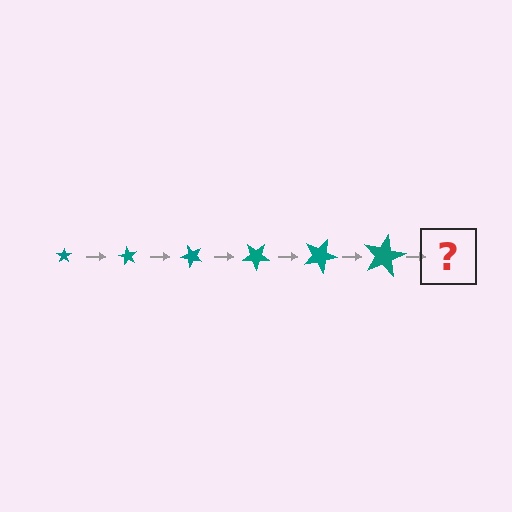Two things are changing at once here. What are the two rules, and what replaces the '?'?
The two rules are that the star grows larger each step and it rotates 60 degrees each step. The '?' should be a star, larger than the previous one and rotated 360 degrees from the start.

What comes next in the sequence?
The next element should be a star, larger than the previous one and rotated 360 degrees from the start.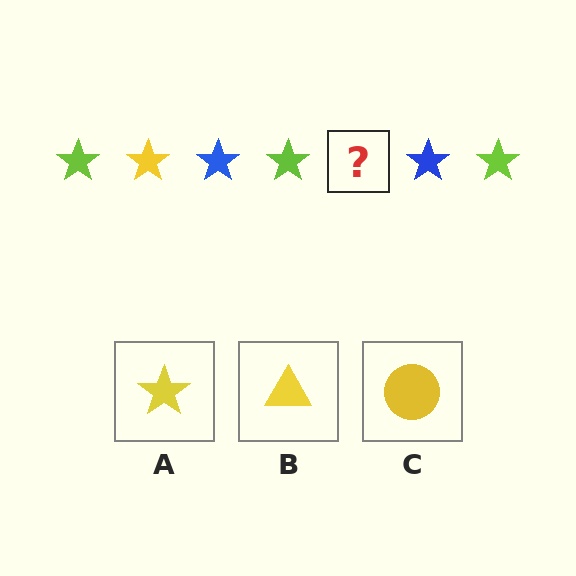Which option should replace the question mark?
Option A.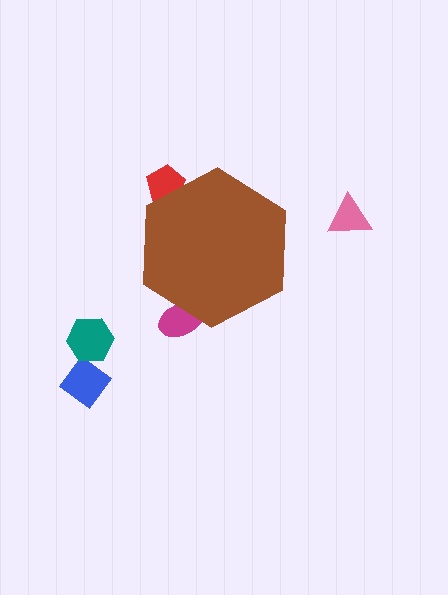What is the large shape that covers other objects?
A brown hexagon.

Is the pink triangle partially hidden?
No, the pink triangle is fully visible.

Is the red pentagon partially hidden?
Yes, the red pentagon is partially hidden behind the brown hexagon.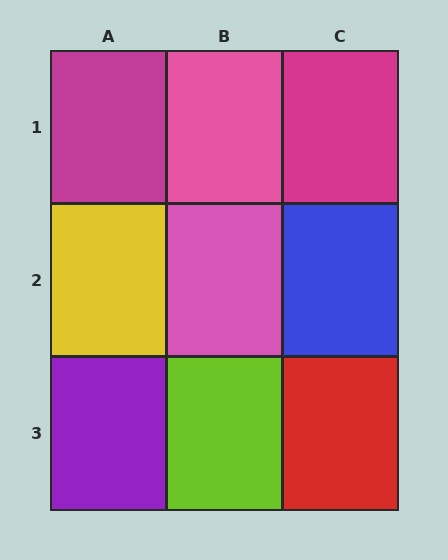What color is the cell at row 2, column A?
Yellow.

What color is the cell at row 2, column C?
Blue.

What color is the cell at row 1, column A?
Magenta.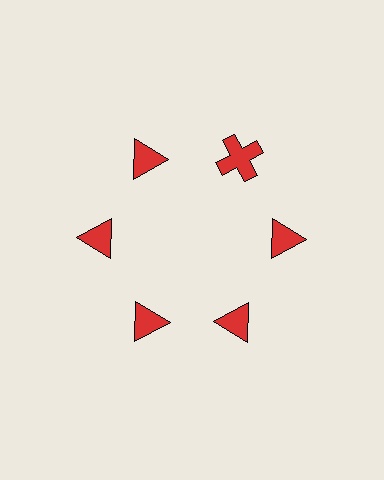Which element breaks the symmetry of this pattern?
The red cross at roughly the 1 o'clock position breaks the symmetry. All other shapes are red triangles.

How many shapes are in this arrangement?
There are 6 shapes arranged in a ring pattern.